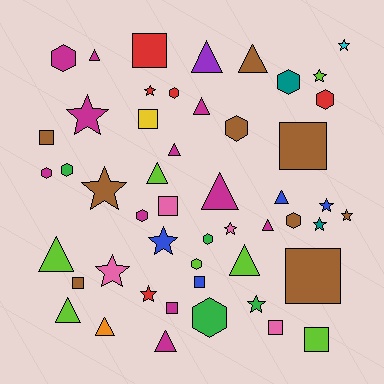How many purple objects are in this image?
There is 1 purple object.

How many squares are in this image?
There are 11 squares.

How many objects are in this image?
There are 50 objects.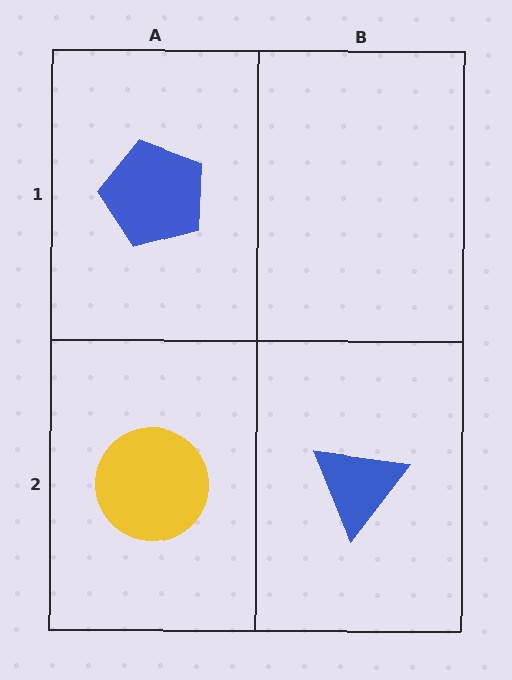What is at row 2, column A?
A yellow circle.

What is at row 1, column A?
A blue pentagon.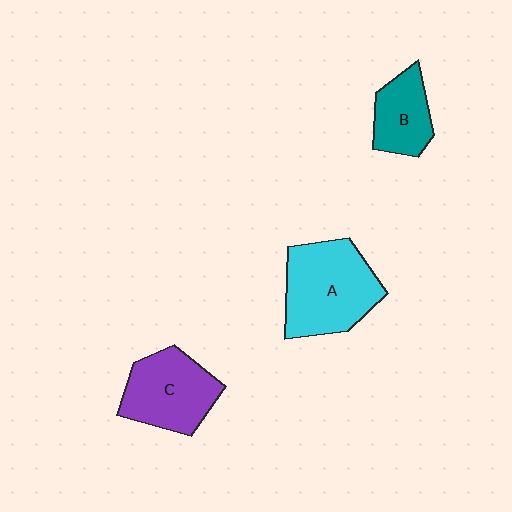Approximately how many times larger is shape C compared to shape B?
Approximately 1.5 times.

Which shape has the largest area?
Shape A (cyan).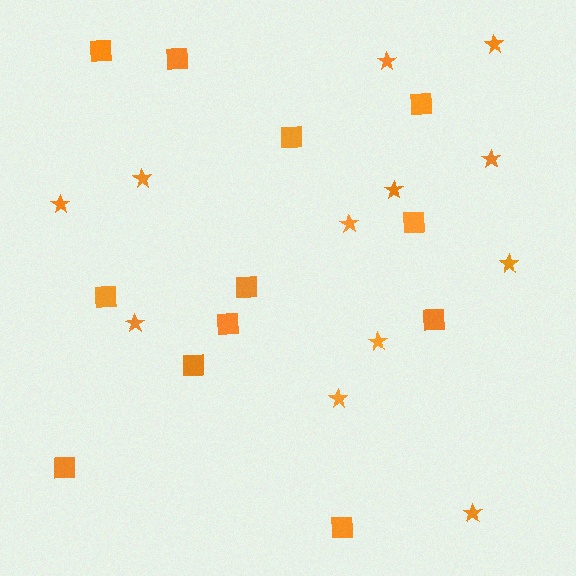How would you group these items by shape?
There are 2 groups: one group of squares (12) and one group of stars (12).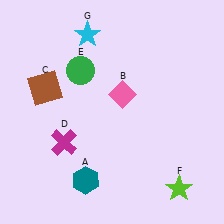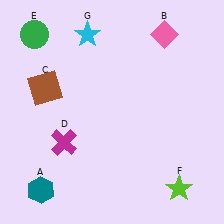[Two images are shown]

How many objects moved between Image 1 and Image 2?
3 objects moved between the two images.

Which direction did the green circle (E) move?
The green circle (E) moved left.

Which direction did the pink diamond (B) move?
The pink diamond (B) moved up.